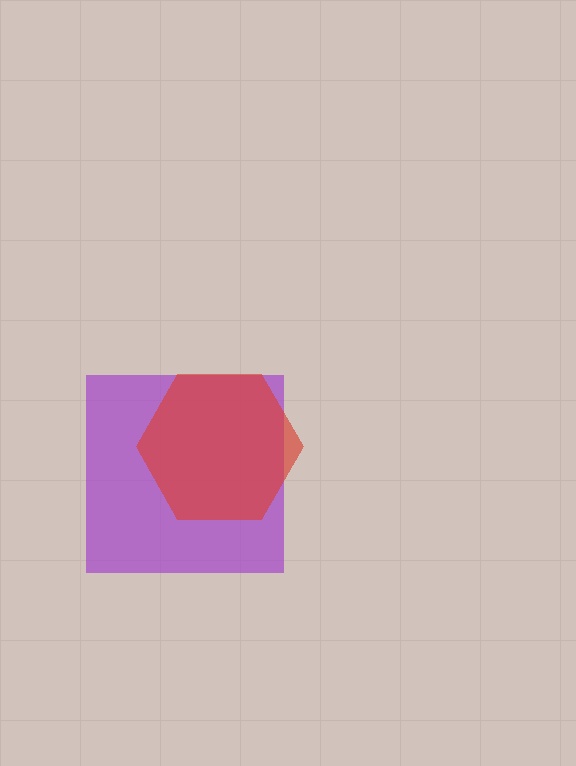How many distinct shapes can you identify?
There are 2 distinct shapes: a purple square, a red hexagon.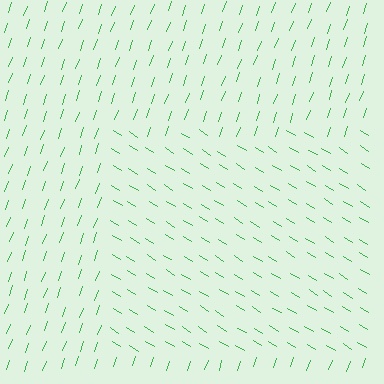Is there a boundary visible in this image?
Yes, there is a texture boundary formed by a change in line orientation.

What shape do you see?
I see a rectangle.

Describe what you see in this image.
The image is filled with small green line segments. A rectangle region in the image has lines oriented differently from the surrounding lines, creating a visible texture boundary.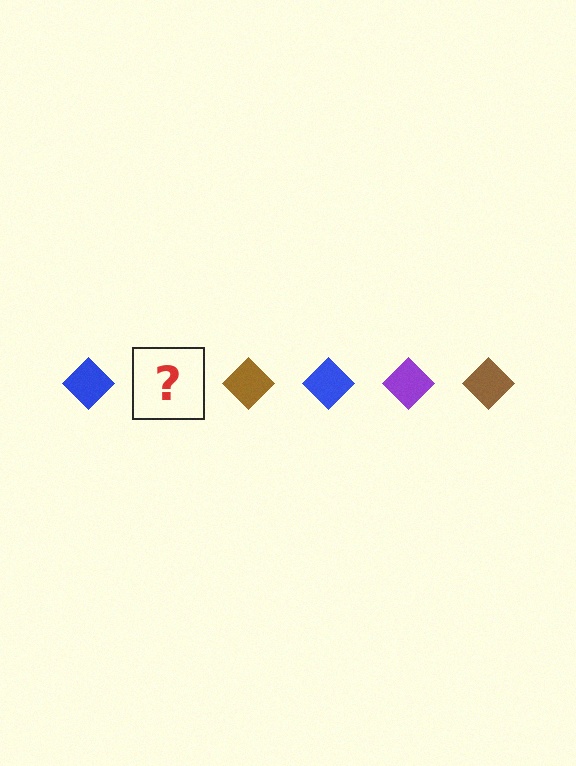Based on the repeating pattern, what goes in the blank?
The blank should be a purple diamond.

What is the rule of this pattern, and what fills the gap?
The rule is that the pattern cycles through blue, purple, brown diamonds. The gap should be filled with a purple diamond.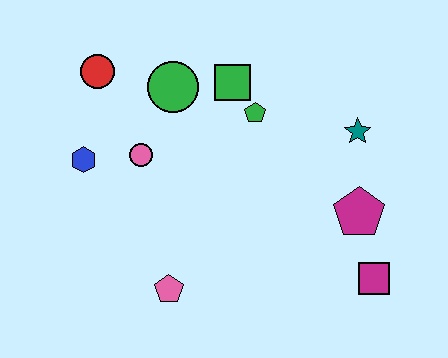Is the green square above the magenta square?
Yes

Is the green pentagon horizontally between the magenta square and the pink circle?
Yes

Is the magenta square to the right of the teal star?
Yes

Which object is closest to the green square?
The green pentagon is closest to the green square.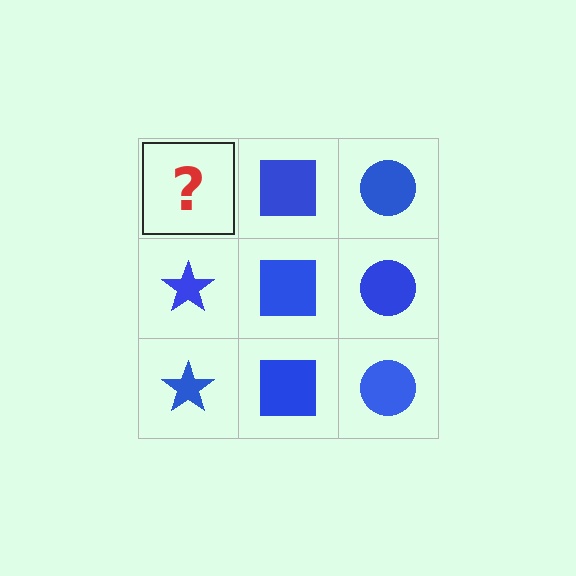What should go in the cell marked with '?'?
The missing cell should contain a blue star.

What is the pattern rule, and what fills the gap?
The rule is that each column has a consistent shape. The gap should be filled with a blue star.